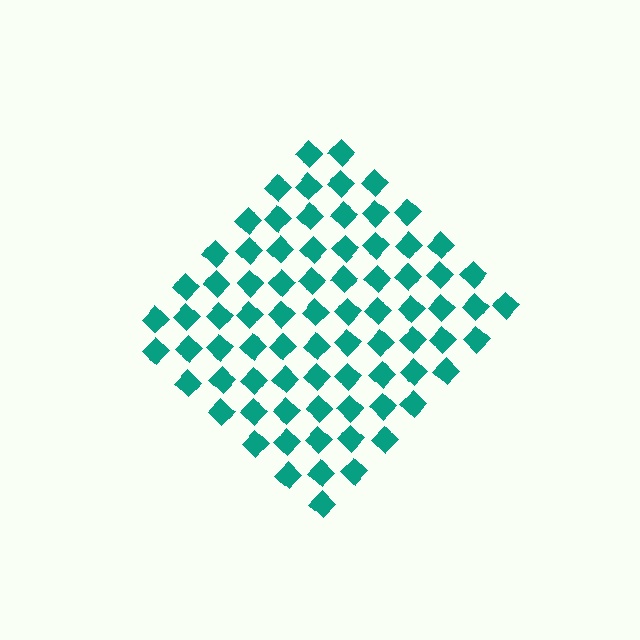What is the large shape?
The large shape is a diamond.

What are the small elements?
The small elements are diamonds.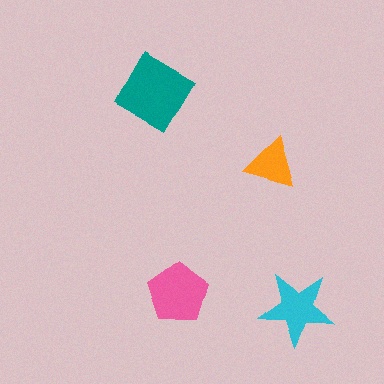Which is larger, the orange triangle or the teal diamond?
The teal diamond.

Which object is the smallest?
The orange triangle.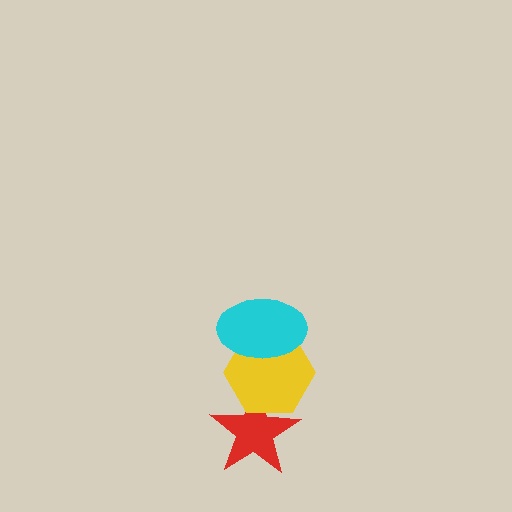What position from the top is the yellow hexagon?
The yellow hexagon is 2nd from the top.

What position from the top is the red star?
The red star is 3rd from the top.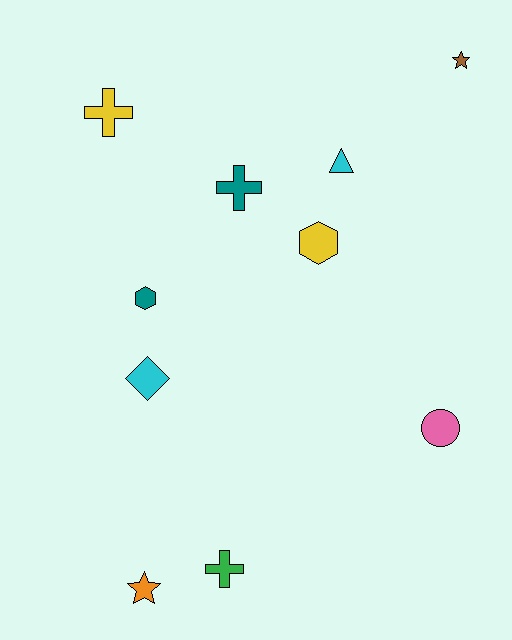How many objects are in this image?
There are 10 objects.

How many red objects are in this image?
There are no red objects.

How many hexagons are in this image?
There are 2 hexagons.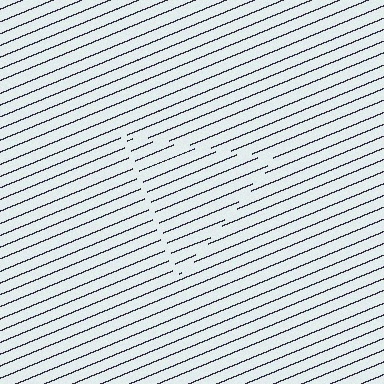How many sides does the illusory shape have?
3 sides — the line-ends trace a triangle.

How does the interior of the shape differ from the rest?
The interior of the shape contains the same grating, shifted by half a period — the contour is defined by the phase discontinuity where line-ends from the inner and outer gratings abut.